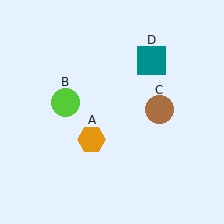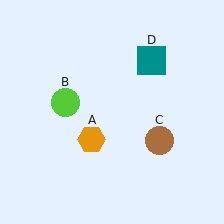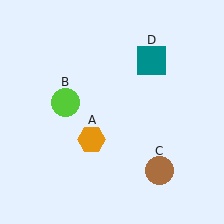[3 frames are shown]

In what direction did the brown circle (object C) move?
The brown circle (object C) moved down.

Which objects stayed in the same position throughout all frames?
Orange hexagon (object A) and lime circle (object B) and teal square (object D) remained stationary.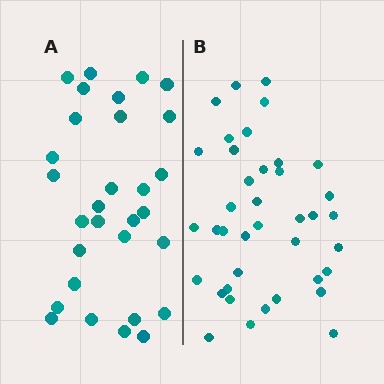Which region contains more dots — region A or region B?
Region B (the right region) has more dots.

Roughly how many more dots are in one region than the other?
Region B has roughly 8 or so more dots than region A.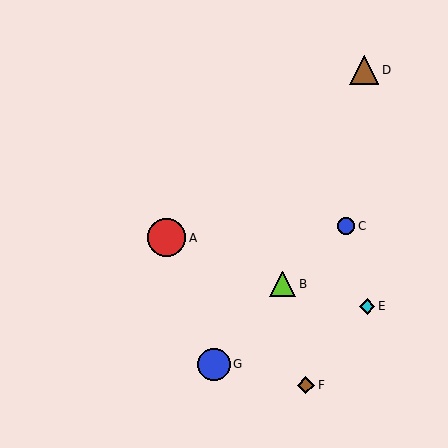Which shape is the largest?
The red circle (labeled A) is the largest.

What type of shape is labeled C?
Shape C is a blue circle.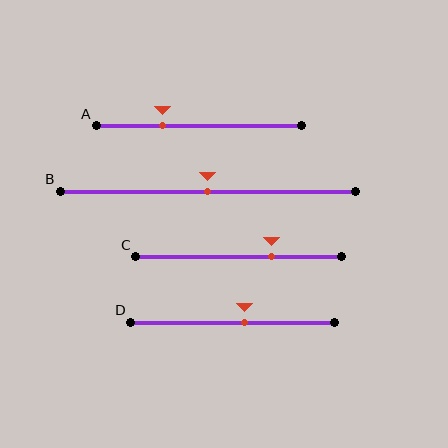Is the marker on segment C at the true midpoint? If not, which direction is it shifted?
No, the marker on segment C is shifted to the right by about 16% of the segment length.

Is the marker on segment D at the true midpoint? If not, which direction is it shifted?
No, the marker on segment D is shifted to the right by about 6% of the segment length.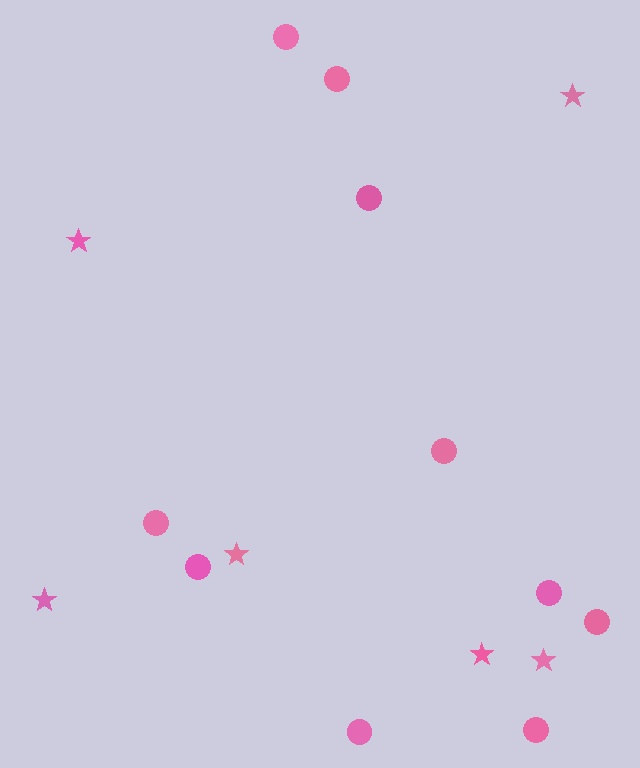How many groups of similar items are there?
There are 2 groups: one group of stars (6) and one group of circles (10).